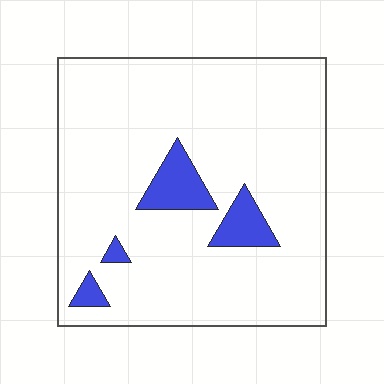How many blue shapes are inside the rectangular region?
4.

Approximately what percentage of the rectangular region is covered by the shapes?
Approximately 10%.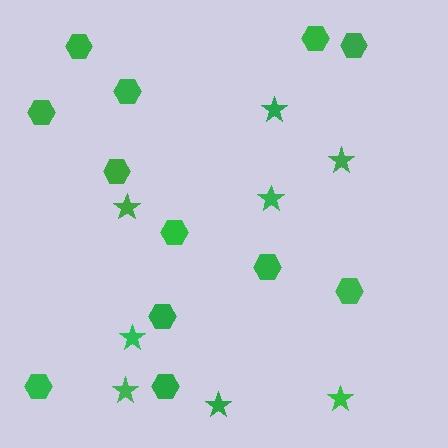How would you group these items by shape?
There are 2 groups: one group of hexagons (12) and one group of stars (8).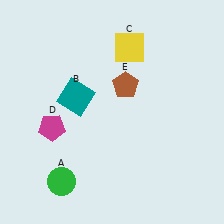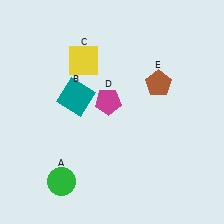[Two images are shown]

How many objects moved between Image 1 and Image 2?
3 objects moved between the two images.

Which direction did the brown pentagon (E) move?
The brown pentagon (E) moved right.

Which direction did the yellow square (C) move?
The yellow square (C) moved left.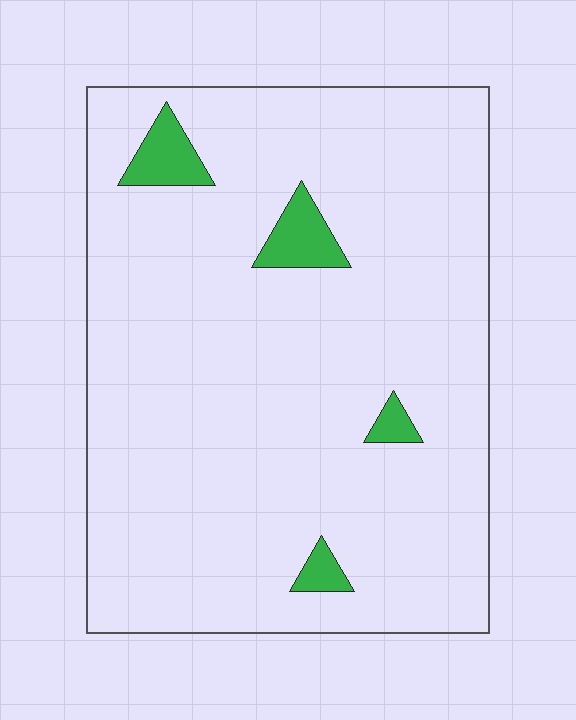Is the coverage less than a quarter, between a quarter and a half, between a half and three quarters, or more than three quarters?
Less than a quarter.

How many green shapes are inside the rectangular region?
4.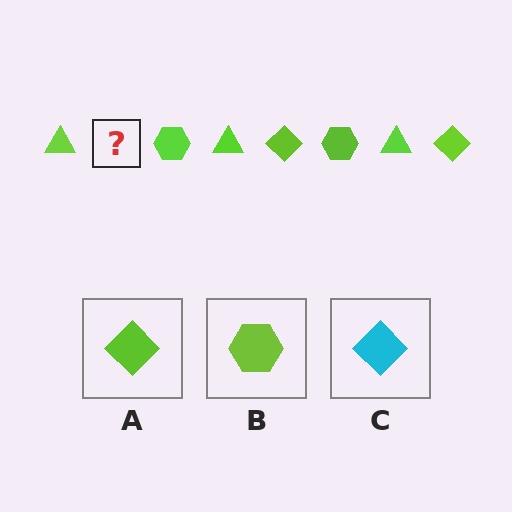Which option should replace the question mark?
Option A.